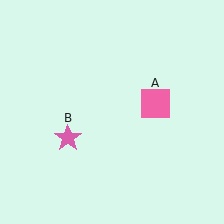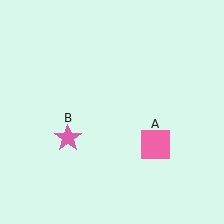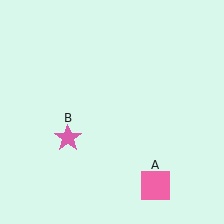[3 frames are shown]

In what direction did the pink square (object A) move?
The pink square (object A) moved down.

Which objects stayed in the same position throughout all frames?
Pink star (object B) remained stationary.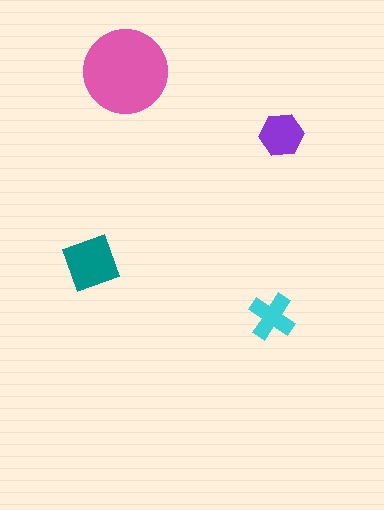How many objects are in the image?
There are 4 objects in the image.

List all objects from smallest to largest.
The cyan cross, the purple hexagon, the teal diamond, the pink circle.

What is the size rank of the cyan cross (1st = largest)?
4th.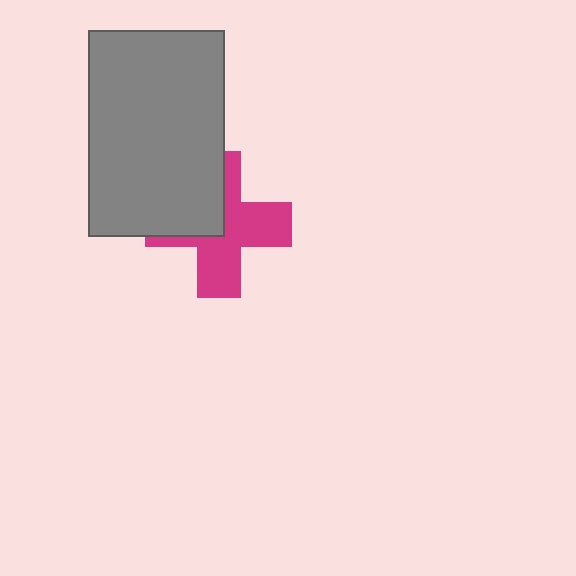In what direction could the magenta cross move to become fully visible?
The magenta cross could move toward the lower-right. That would shift it out from behind the gray rectangle entirely.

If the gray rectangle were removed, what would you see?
You would see the complete magenta cross.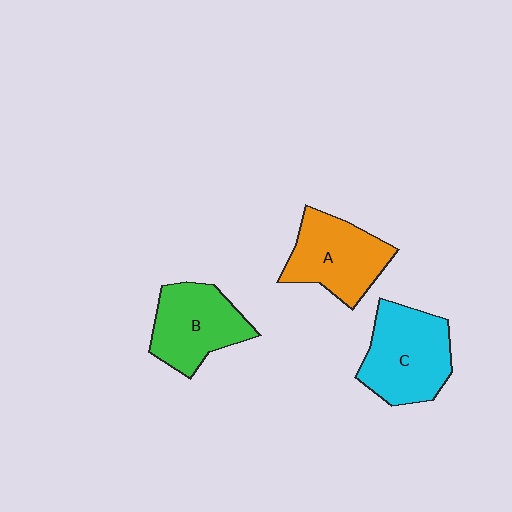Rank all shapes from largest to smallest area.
From largest to smallest: C (cyan), A (orange), B (green).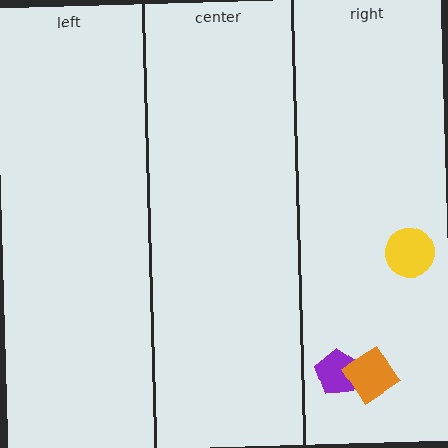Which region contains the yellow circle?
The right region.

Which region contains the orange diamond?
The right region.